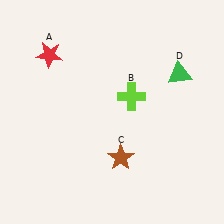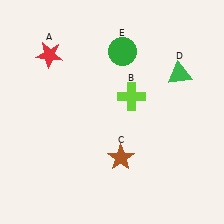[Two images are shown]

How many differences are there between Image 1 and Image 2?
There is 1 difference between the two images.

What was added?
A green circle (E) was added in Image 2.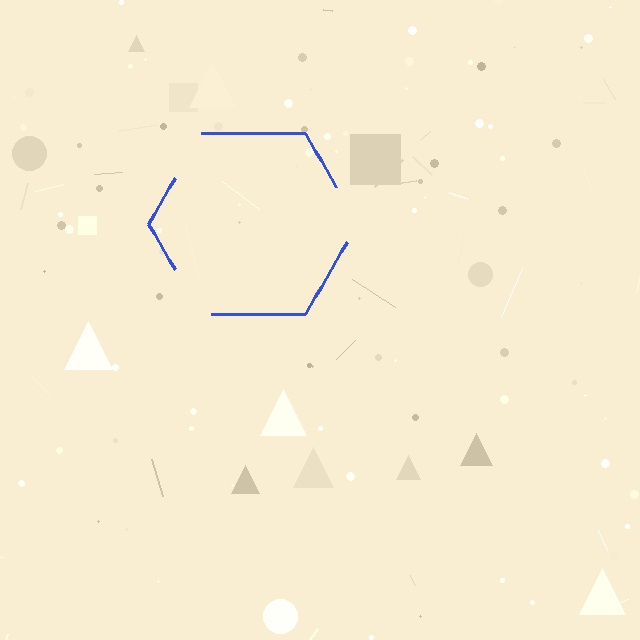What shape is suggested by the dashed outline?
The dashed outline suggests a hexagon.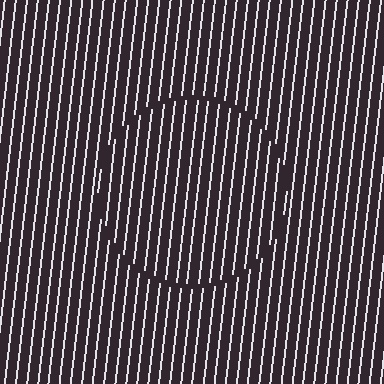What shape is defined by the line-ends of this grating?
An illusory circle. The interior of the shape contains the same grating, shifted by half a period — the contour is defined by the phase discontinuity where line-ends from the inner and outer gratings abut.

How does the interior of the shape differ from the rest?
The interior of the shape contains the same grating, shifted by half a period — the contour is defined by the phase discontinuity where line-ends from the inner and outer gratings abut.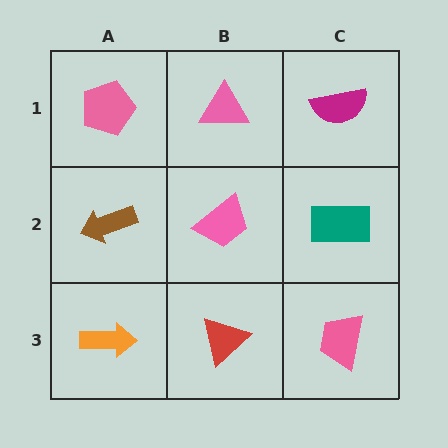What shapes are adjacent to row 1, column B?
A pink trapezoid (row 2, column B), a pink pentagon (row 1, column A), a magenta semicircle (row 1, column C).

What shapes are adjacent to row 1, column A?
A brown arrow (row 2, column A), a pink triangle (row 1, column B).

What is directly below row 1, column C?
A teal rectangle.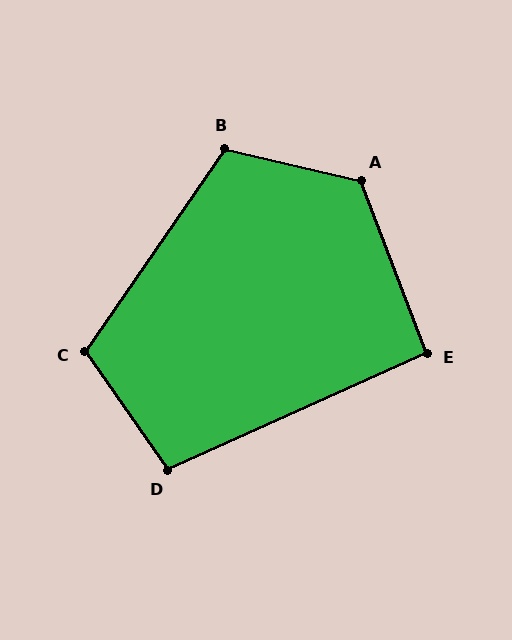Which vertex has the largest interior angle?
A, at approximately 124 degrees.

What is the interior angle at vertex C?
Approximately 110 degrees (obtuse).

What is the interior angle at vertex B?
Approximately 111 degrees (obtuse).